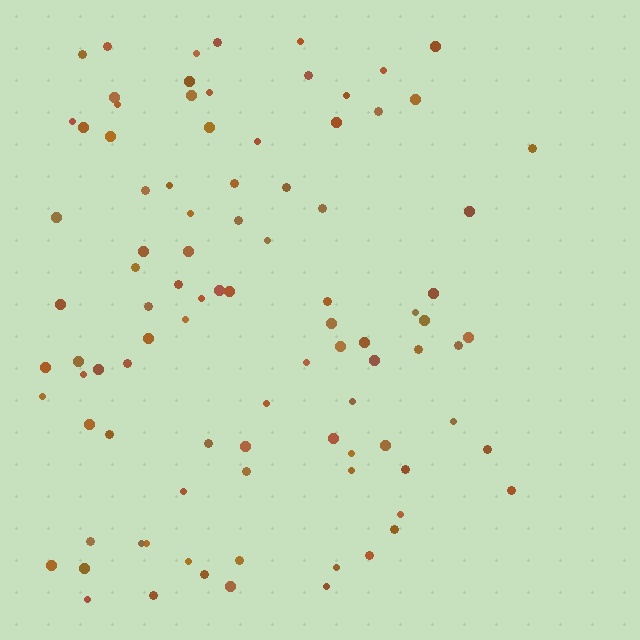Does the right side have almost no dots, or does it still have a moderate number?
Still a moderate number, just noticeably fewer than the left.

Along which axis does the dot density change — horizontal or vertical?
Horizontal.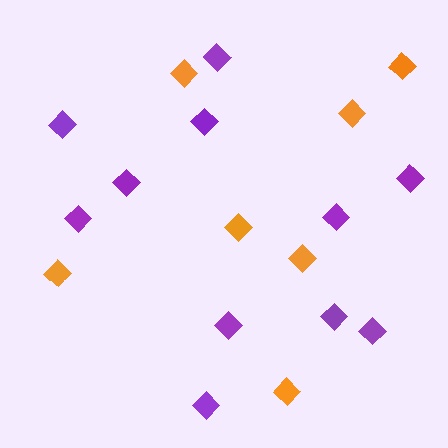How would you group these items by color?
There are 2 groups: one group of orange diamonds (7) and one group of purple diamonds (11).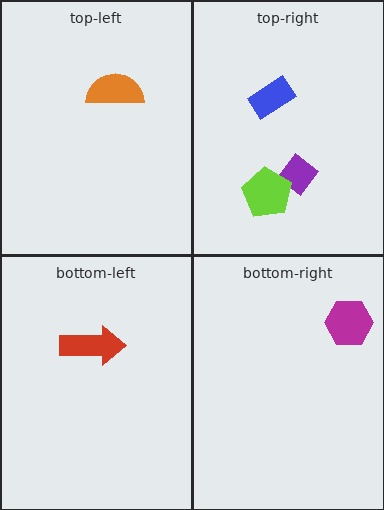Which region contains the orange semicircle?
The top-left region.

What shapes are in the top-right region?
The purple diamond, the lime pentagon, the blue rectangle.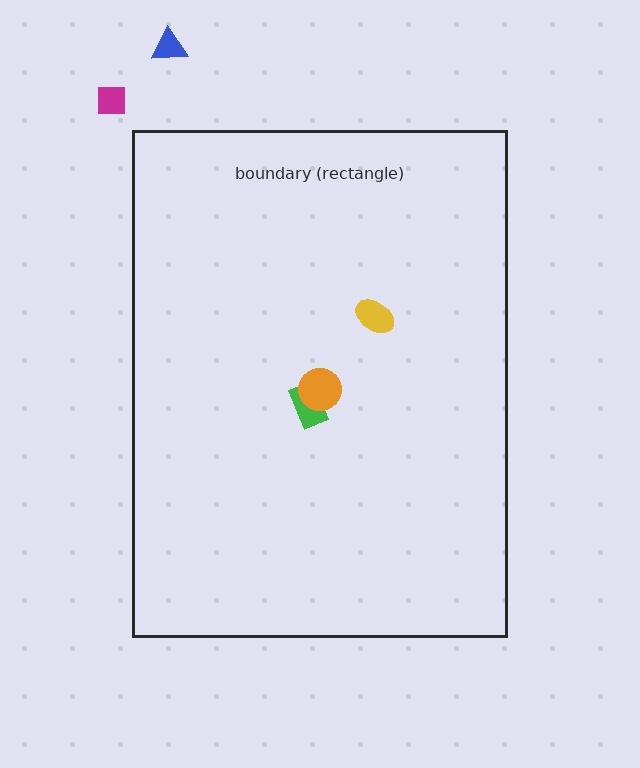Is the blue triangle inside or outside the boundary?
Outside.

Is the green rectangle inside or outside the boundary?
Inside.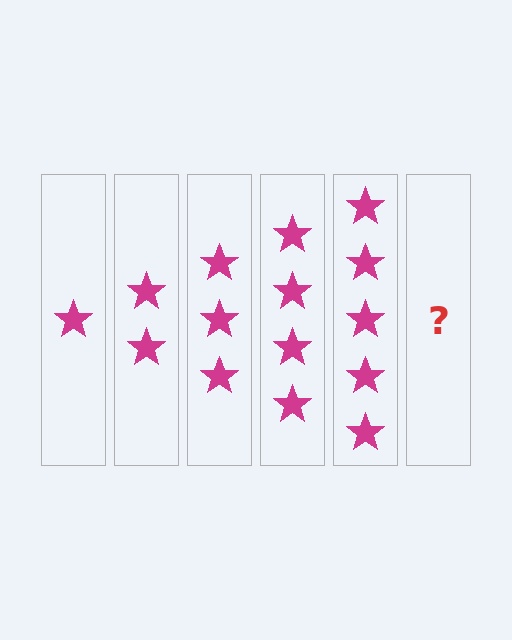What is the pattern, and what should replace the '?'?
The pattern is that each step adds one more star. The '?' should be 6 stars.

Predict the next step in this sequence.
The next step is 6 stars.